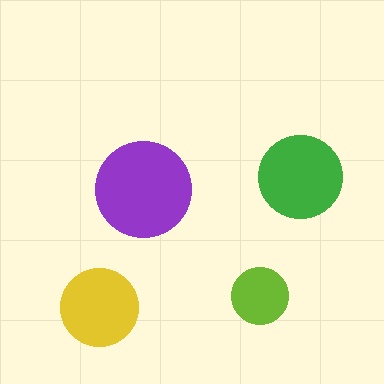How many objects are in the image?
There are 4 objects in the image.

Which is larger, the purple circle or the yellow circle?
The purple one.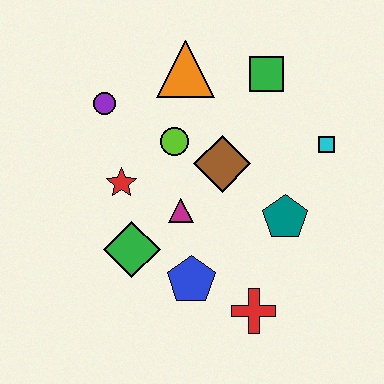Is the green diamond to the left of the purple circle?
No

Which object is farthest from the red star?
The cyan square is farthest from the red star.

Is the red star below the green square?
Yes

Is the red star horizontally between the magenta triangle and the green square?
No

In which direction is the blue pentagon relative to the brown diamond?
The blue pentagon is below the brown diamond.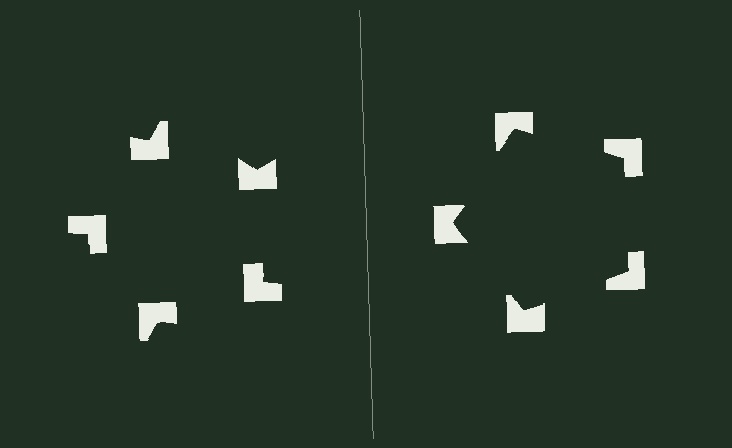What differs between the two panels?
The notched squares are positioned identically on both sides; only the wedge orientations differ. On the right they align to a pentagon; on the left they are misaligned.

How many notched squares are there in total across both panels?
10 — 5 on each side.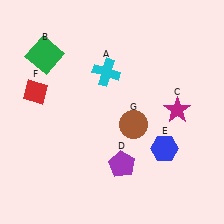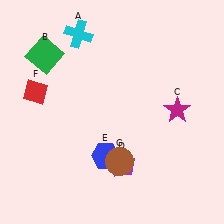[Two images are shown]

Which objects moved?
The objects that moved are: the cyan cross (A), the blue hexagon (E), the brown circle (G).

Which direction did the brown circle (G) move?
The brown circle (G) moved down.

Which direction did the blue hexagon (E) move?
The blue hexagon (E) moved left.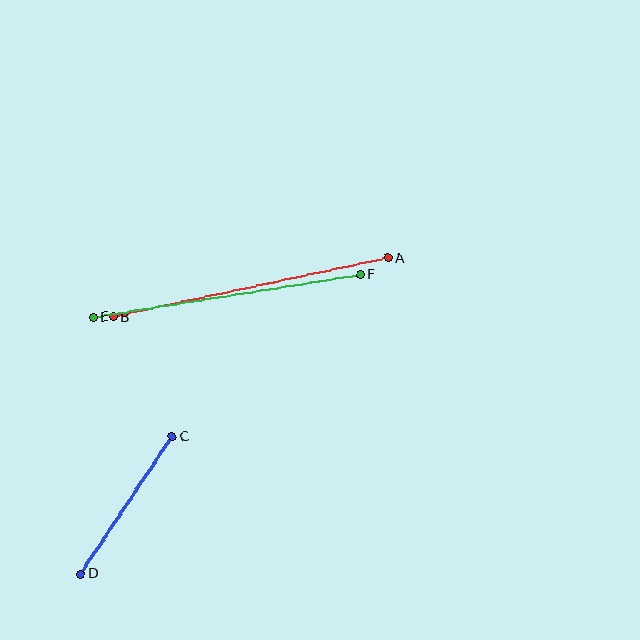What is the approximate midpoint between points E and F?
The midpoint is at approximately (227, 296) pixels.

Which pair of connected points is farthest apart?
Points A and B are farthest apart.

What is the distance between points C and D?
The distance is approximately 165 pixels.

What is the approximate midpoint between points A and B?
The midpoint is at approximately (250, 287) pixels.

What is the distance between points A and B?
The distance is approximately 281 pixels.